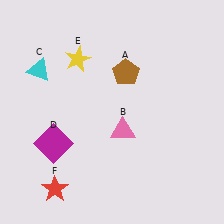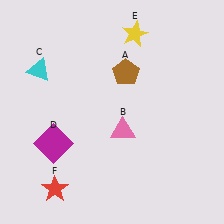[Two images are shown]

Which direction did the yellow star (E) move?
The yellow star (E) moved right.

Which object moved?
The yellow star (E) moved right.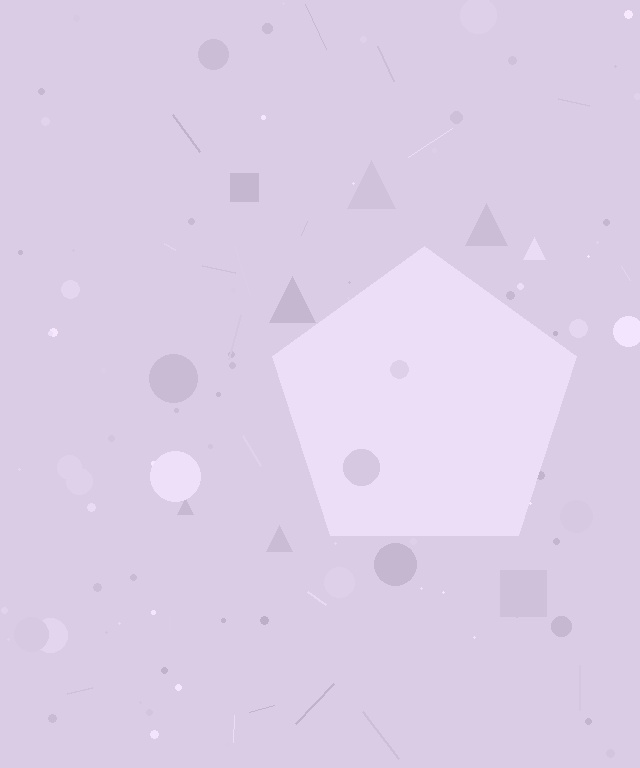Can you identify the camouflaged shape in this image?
The camouflaged shape is a pentagon.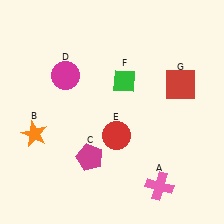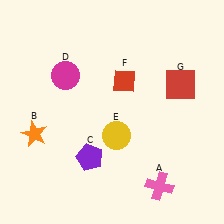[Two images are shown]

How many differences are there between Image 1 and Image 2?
There are 3 differences between the two images.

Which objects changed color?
C changed from magenta to purple. E changed from red to yellow. F changed from green to red.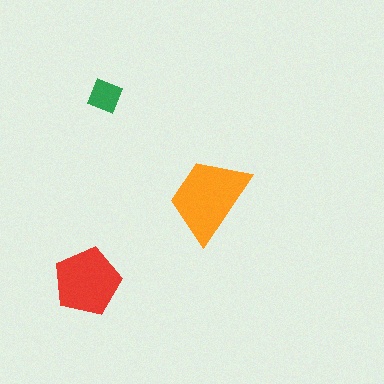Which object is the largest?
The orange trapezoid.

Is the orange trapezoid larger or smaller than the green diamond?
Larger.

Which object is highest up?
The green diamond is topmost.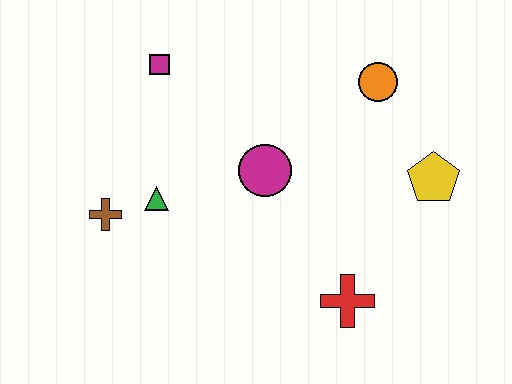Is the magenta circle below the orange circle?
Yes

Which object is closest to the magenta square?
The green triangle is closest to the magenta square.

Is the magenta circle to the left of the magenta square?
No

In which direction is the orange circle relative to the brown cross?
The orange circle is to the right of the brown cross.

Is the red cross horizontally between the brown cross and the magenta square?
No